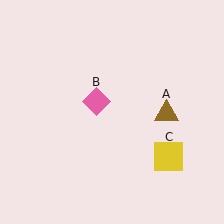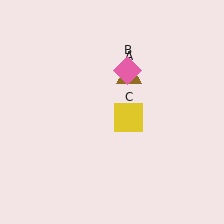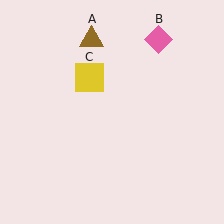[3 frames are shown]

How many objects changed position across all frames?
3 objects changed position: brown triangle (object A), pink diamond (object B), yellow square (object C).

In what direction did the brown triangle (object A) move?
The brown triangle (object A) moved up and to the left.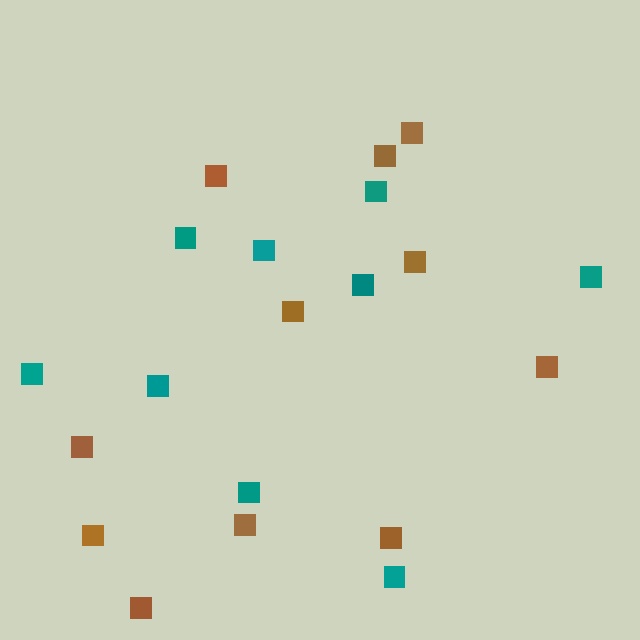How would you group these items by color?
There are 2 groups: one group of brown squares (11) and one group of teal squares (9).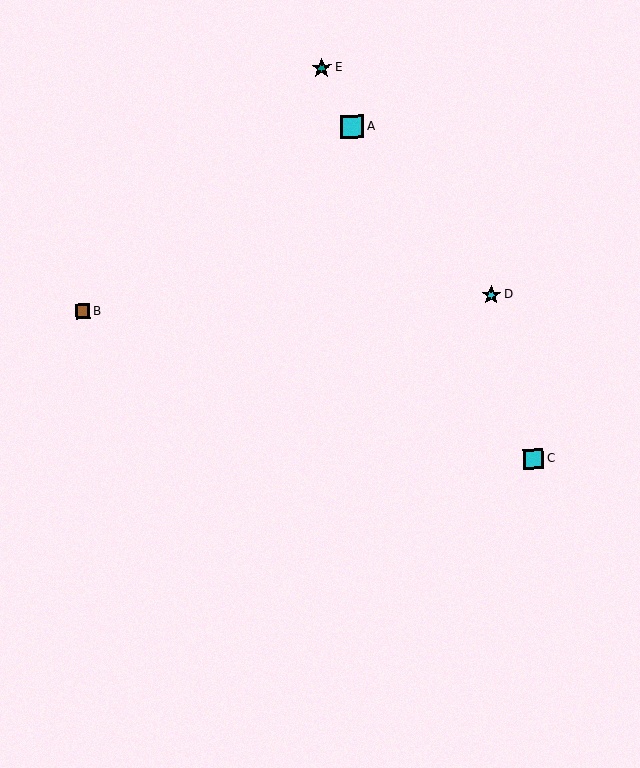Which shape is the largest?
The cyan square (labeled A) is the largest.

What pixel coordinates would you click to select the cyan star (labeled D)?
Click at (491, 295) to select the cyan star D.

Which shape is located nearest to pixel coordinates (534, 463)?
The cyan square (labeled C) at (533, 459) is nearest to that location.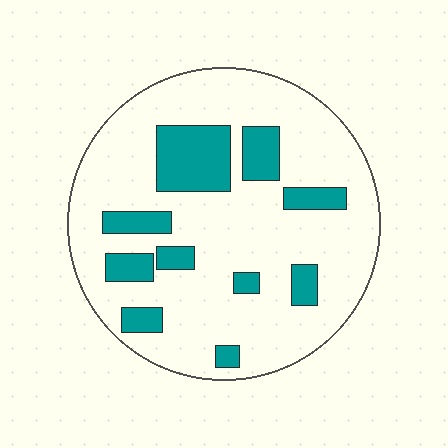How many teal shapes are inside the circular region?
10.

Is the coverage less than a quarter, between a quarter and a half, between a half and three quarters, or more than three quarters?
Less than a quarter.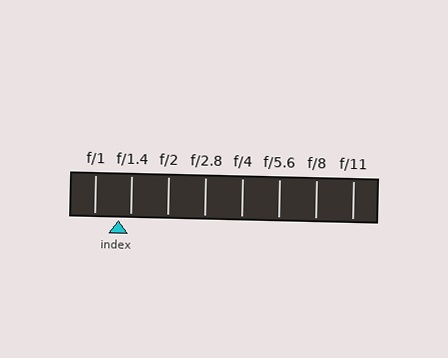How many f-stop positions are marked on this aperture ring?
There are 8 f-stop positions marked.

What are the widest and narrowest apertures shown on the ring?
The widest aperture shown is f/1 and the narrowest is f/11.